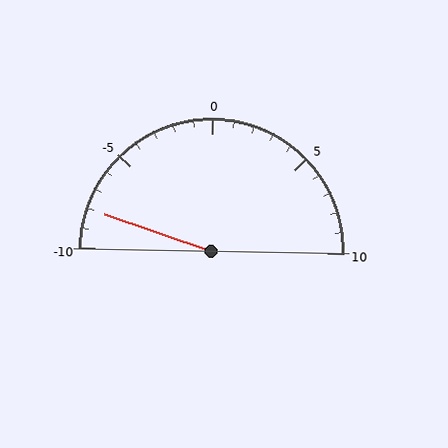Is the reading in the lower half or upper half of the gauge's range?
The reading is in the lower half of the range (-10 to 10).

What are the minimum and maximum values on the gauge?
The gauge ranges from -10 to 10.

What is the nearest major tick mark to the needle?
The nearest major tick mark is -10.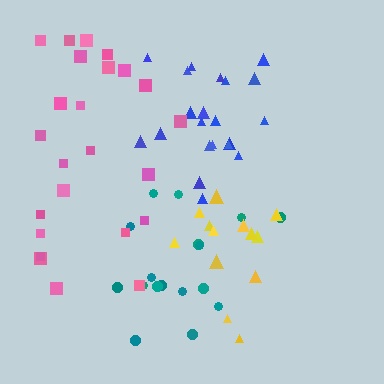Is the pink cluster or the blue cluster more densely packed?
Blue.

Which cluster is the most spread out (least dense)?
Pink.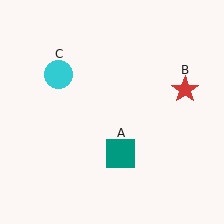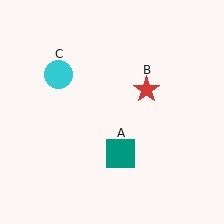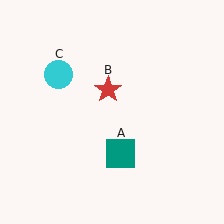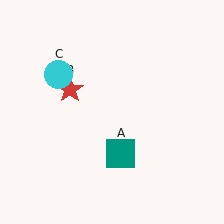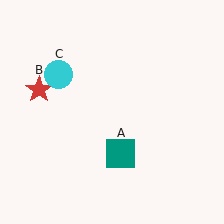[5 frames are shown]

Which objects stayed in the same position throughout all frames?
Teal square (object A) and cyan circle (object C) remained stationary.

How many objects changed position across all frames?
1 object changed position: red star (object B).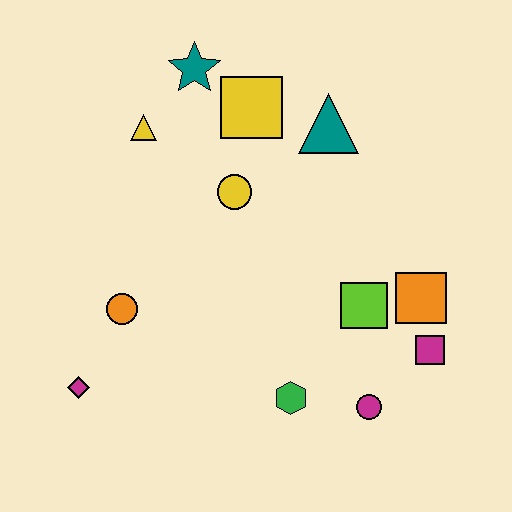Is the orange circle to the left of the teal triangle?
Yes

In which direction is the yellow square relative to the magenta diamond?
The yellow square is above the magenta diamond.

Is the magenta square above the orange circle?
No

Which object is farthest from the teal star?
The magenta circle is farthest from the teal star.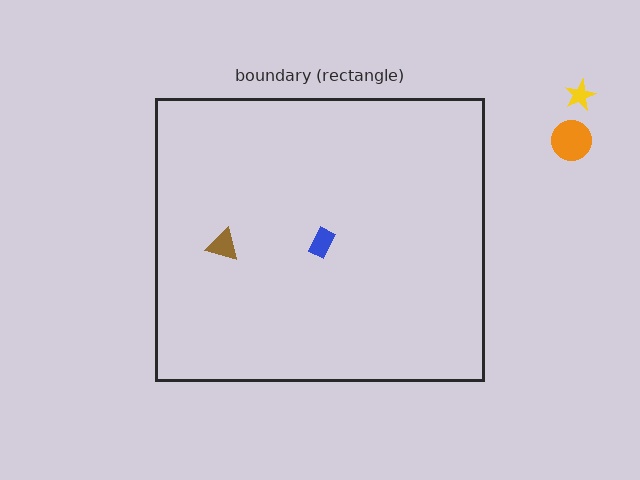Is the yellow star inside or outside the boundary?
Outside.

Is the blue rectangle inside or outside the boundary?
Inside.